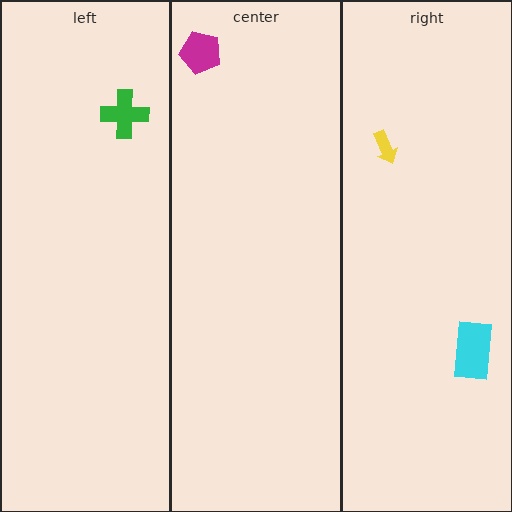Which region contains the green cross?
The left region.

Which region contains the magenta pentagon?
The center region.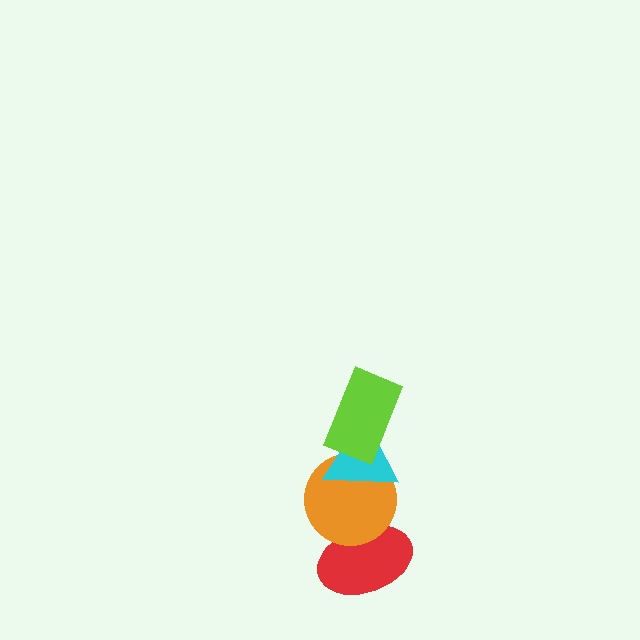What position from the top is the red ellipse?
The red ellipse is 4th from the top.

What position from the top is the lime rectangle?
The lime rectangle is 1st from the top.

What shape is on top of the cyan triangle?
The lime rectangle is on top of the cyan triangle.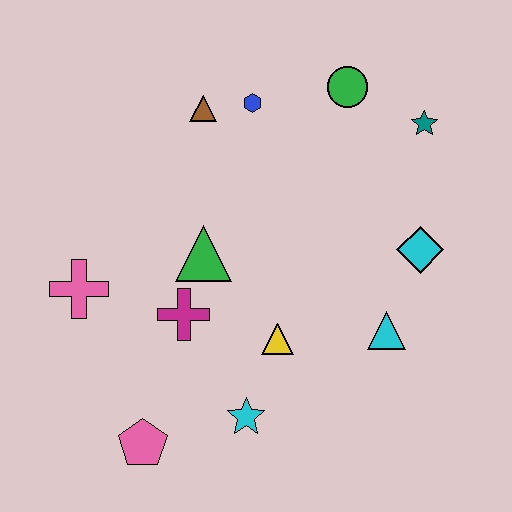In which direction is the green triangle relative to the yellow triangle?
The green triangle is above the yellow triangle.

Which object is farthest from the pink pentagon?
The teal star is farthest from the pink pentagon.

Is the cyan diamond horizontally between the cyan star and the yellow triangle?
No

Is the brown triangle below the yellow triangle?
No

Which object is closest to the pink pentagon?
The cyan star is closest to the pink pentagon.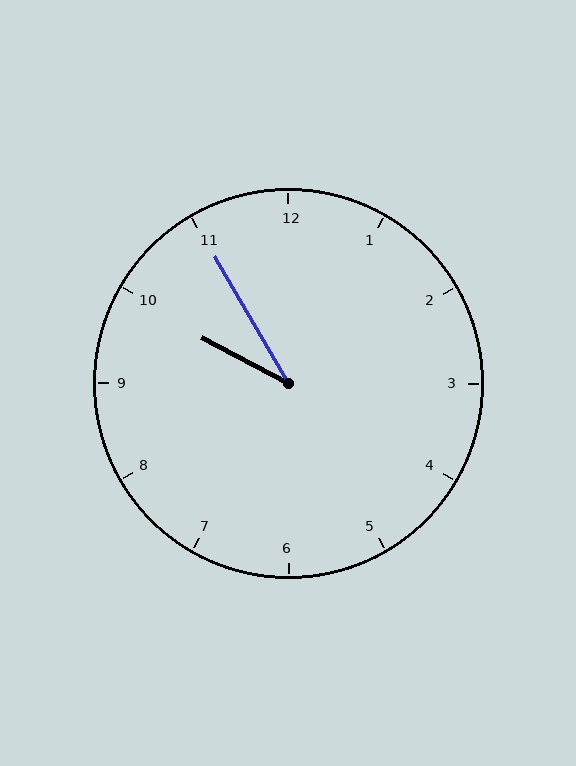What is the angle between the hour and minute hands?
Approximately 32 degrees.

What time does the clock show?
9:55.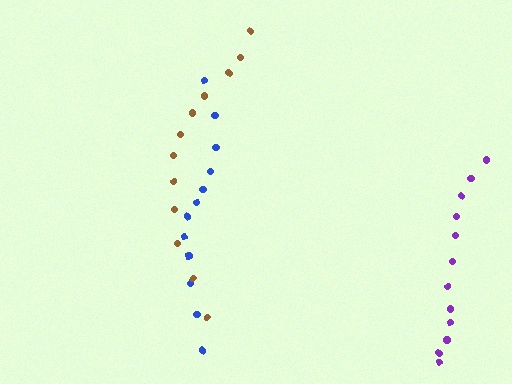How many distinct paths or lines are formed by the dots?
There are 3 distinct paths.